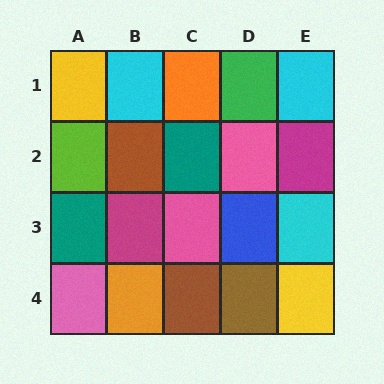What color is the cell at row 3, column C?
Pink.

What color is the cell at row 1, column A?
Yellow.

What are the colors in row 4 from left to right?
Pink, orange, brown, brown, yellow.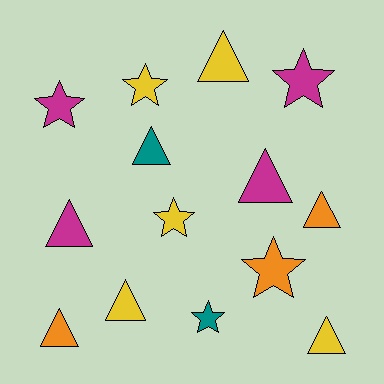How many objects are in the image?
There are 14 objects.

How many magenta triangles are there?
There are 2 magenta triangles.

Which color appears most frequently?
Yellow, with 5 objects.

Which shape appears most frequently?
Triangle, with 8 objects.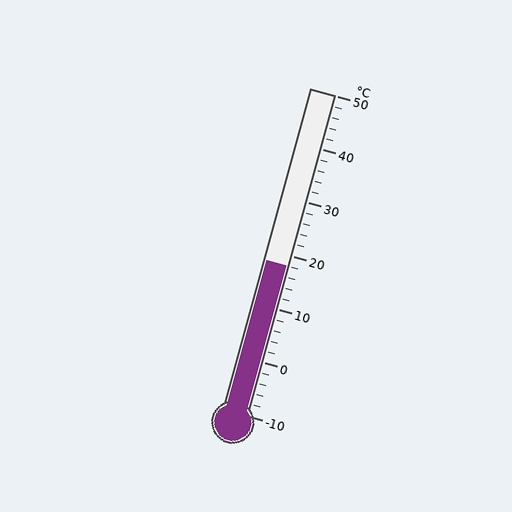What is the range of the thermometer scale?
The thermometer scale ranges from -10°C to 50°C.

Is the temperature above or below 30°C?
The temperature is below 30°C.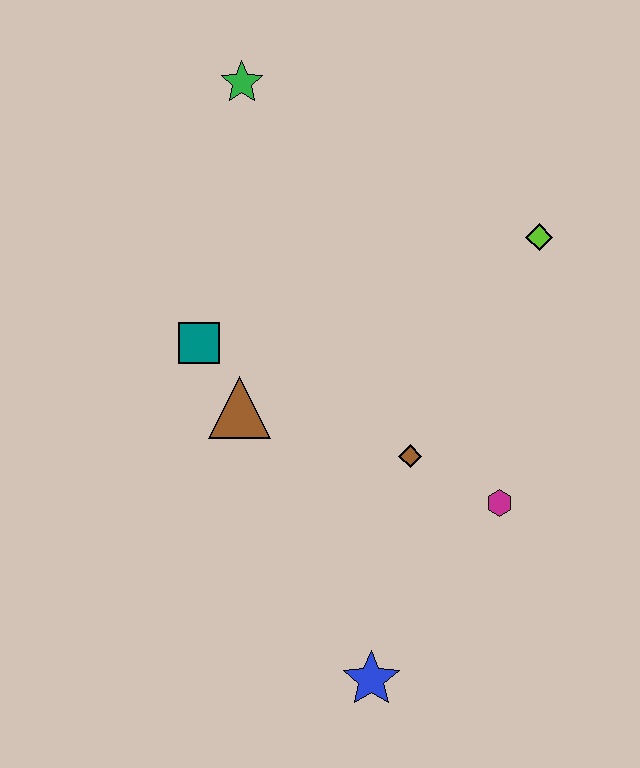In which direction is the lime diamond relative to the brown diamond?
The lime diamond is above the brown diamond.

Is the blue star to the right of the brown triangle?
Yes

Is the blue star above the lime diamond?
No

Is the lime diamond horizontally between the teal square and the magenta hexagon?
No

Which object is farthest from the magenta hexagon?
The green star is farthest from the magenta hexagon.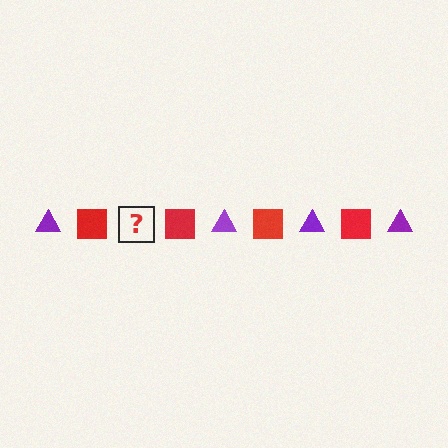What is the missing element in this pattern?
The missing element is a purple triangle.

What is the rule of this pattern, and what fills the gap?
The rule is that the pattern alternates between purple triangle and red square. The gap should be filled with a purple triangle.